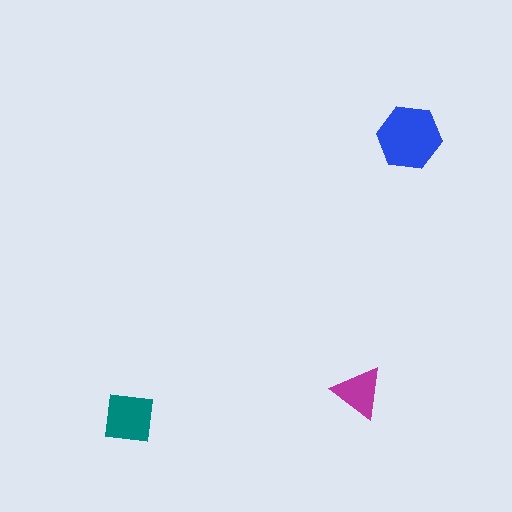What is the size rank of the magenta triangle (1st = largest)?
3rd.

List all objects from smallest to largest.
The magenta triangle, the teal square, the blue hexagon.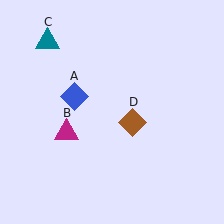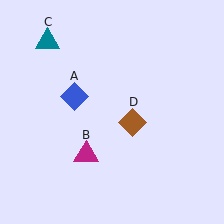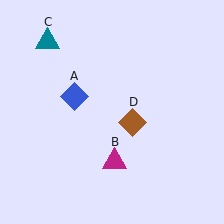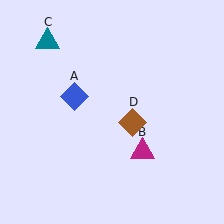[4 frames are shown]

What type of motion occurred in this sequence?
The magenta triangle (object B) rotated counterclockwise around the center of the scene.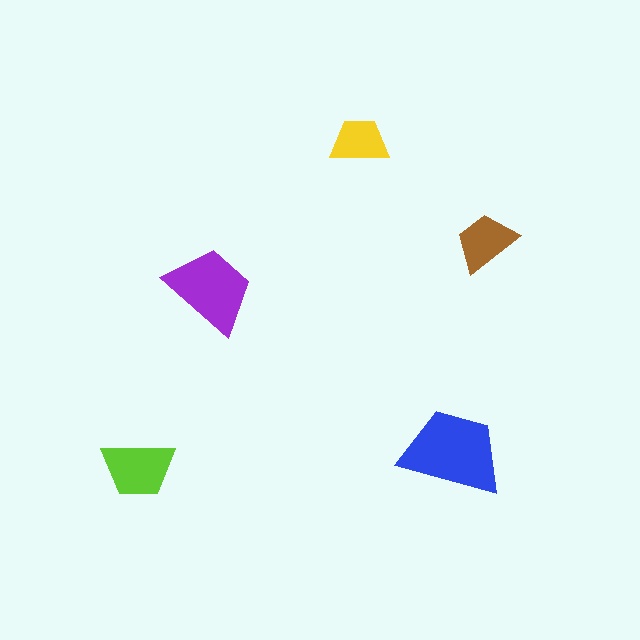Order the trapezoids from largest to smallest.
the blue one, the purple one, the lime one, the brown one, the yellow one.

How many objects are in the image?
There are 5 objects in the image.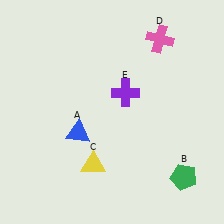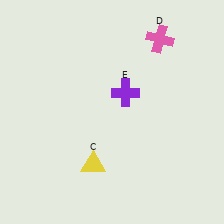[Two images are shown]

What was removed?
The blue triangle (A), the green pentagon (B) were removed in Image 2.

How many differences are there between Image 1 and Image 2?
There are 2 differences between the two images.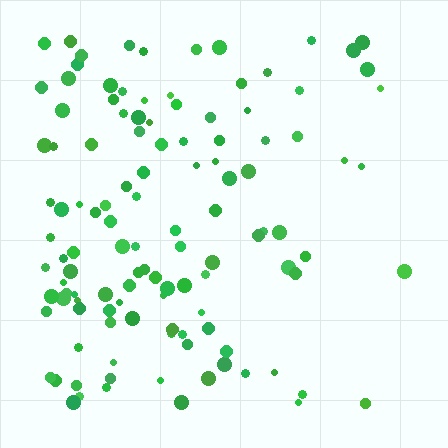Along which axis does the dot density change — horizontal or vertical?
Horizontal.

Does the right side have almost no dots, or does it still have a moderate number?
Still a moderate number, just noticeably fewer than the left.